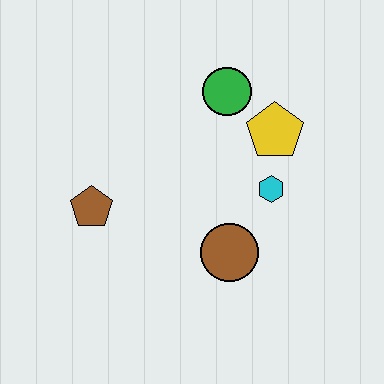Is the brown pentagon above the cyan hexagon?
No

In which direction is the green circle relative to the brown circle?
The green circle is above the brown circle.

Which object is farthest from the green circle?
The brown pentagon is farthest from the green circle.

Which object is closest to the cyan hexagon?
The yellow pentagon is closest to the cyan hexagon.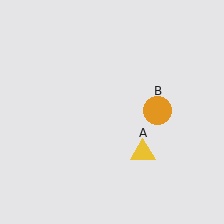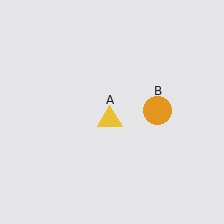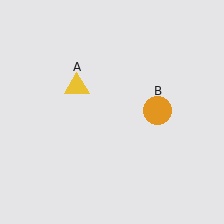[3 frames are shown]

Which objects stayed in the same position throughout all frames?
Orange circle (object B) remained stationary.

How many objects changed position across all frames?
1 object changed position: yellow triangle (object A).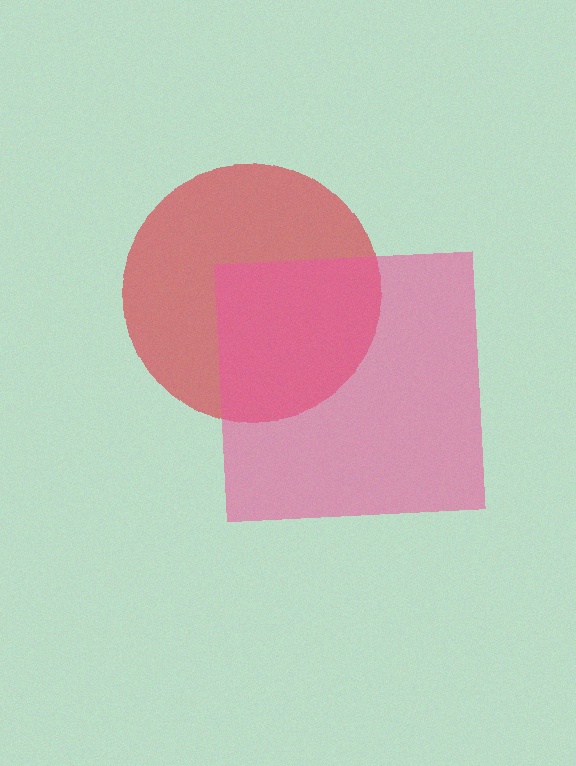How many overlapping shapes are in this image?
There are 2 overlapping shapes in the image.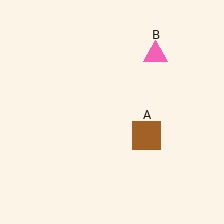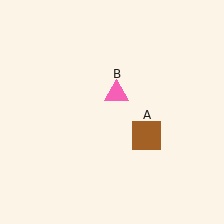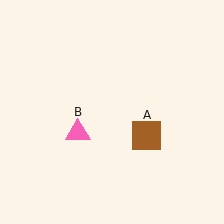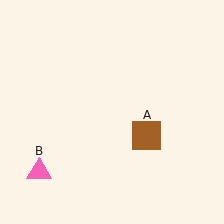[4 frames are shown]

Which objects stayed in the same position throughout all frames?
Brown square (object A) remained stationary.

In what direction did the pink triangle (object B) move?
The pink triangle (object B) moved down and to the left.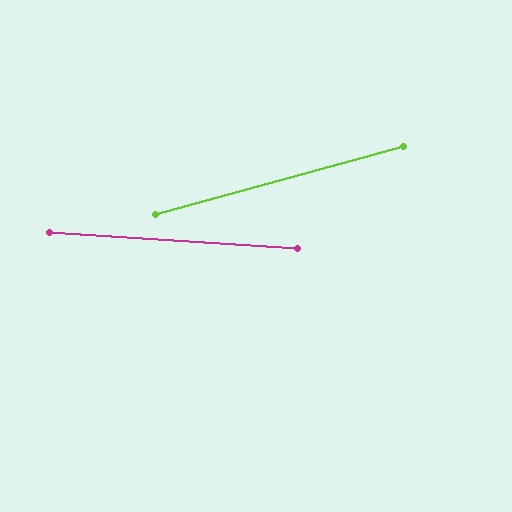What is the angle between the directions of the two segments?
Approximately 19 degrees.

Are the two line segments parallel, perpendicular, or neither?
Neither parallel nor perpendicular — they differ by about 19°.